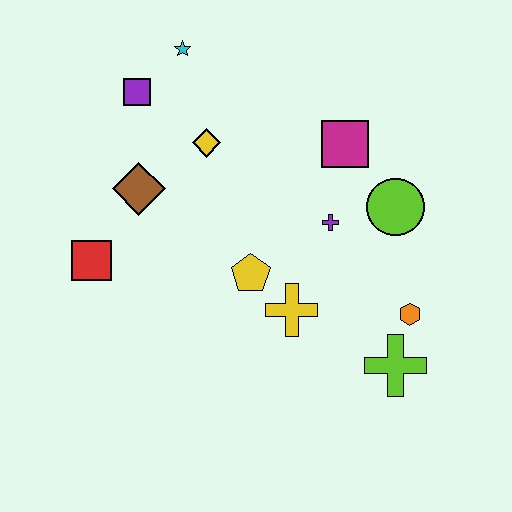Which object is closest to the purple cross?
The lime circle is closest to the purple cross.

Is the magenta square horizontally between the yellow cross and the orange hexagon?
Yes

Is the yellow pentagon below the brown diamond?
Yes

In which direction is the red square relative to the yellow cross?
The red square is to the left of the yellow cross.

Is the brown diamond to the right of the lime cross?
No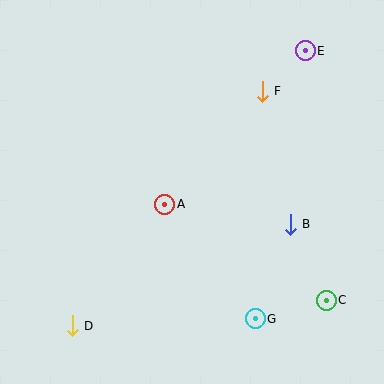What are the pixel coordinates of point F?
Point F is at (262, 91).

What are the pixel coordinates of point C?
Point C is at (326, 300).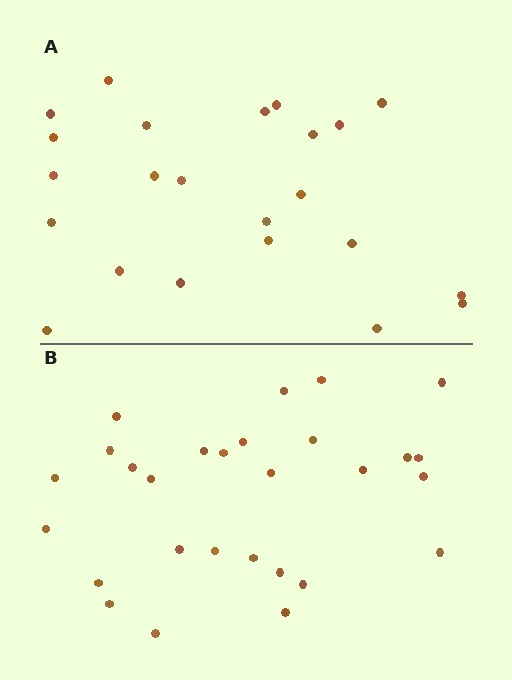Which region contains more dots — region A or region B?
Region B (the bottom region) has more dots.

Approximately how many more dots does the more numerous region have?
Region B has about 5 more dots than region A.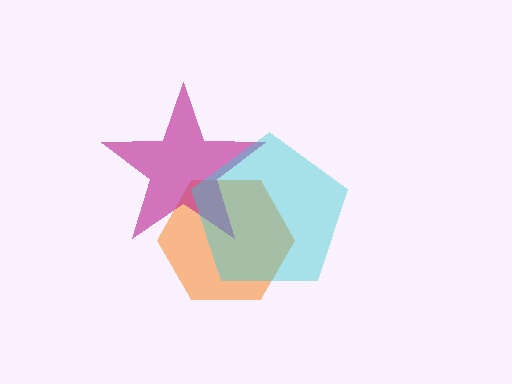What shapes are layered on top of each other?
The layered shapes are: an orange hexagon, a magenta star, a cyan pentagon.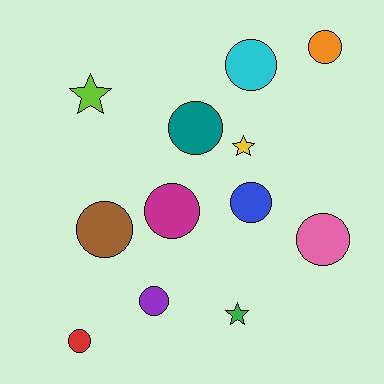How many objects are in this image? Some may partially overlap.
There are 12 objects.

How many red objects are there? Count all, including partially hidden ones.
There is 1 red object.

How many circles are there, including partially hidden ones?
There are 9 circles.